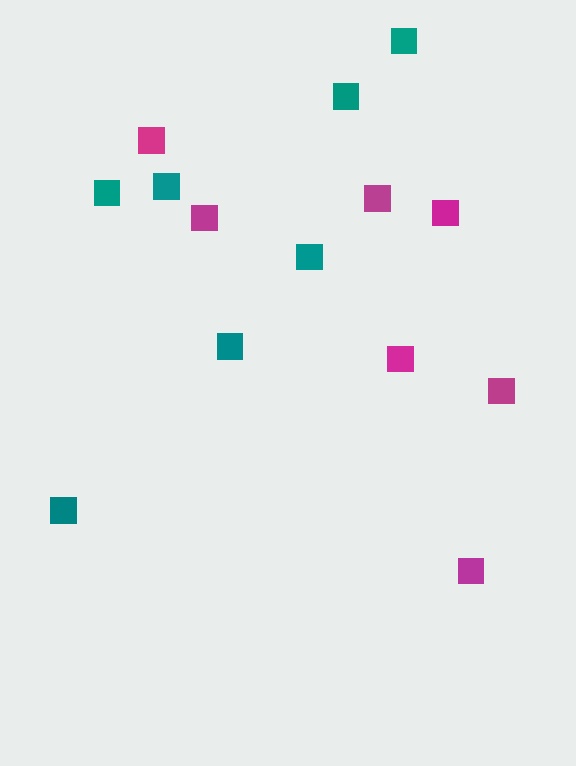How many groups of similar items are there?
There are 2 groups: one group of magenta squares (7) and one group of teal squares (7).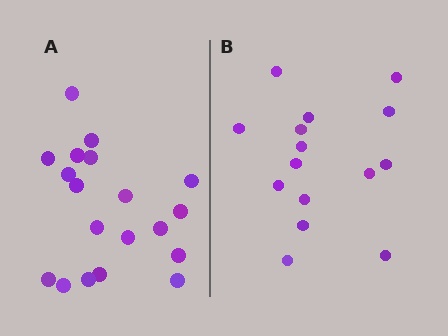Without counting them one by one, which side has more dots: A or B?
Region A (the left region) has more dots.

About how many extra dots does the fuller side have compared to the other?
Region A has about 4 more dots than region B.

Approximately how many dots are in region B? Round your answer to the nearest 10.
About 20 dots. (The exact count is 15, which rounds to 20.)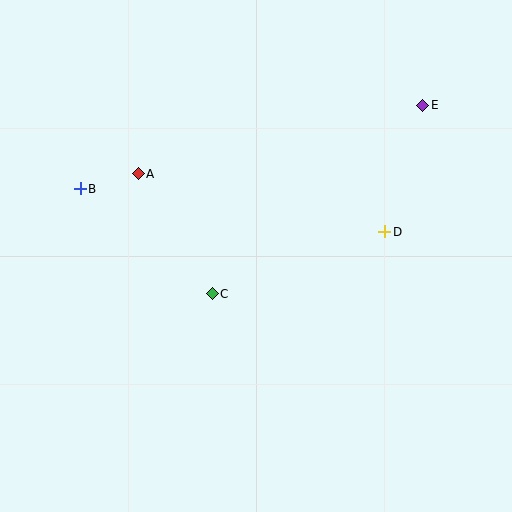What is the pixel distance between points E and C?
The distance between E and C is 282 pixels.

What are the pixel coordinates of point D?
Point D is at (385, 232).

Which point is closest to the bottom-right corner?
Point D is closest to the bottom-right corner.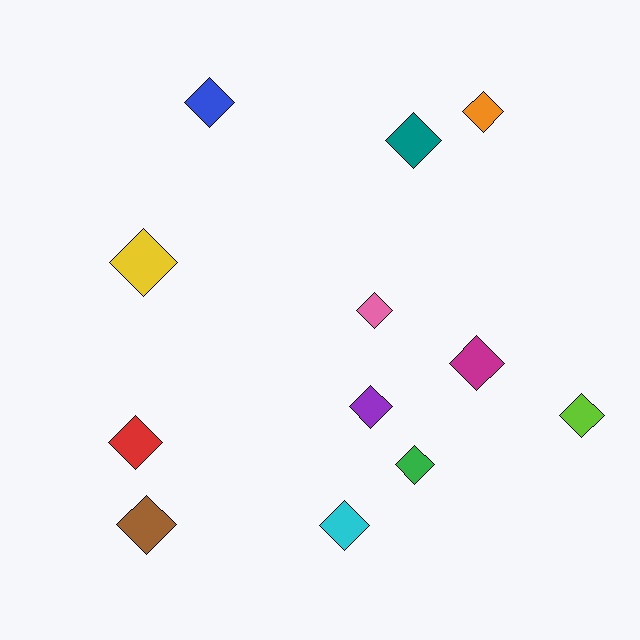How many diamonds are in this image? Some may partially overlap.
There are 12 diamonds.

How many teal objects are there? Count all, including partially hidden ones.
There is 1 teal object.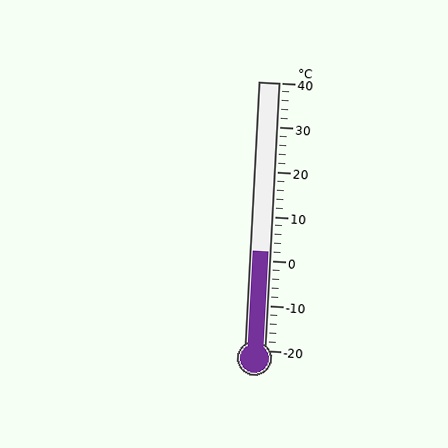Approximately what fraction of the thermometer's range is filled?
The thermometer is filled to approximately 35% of its range.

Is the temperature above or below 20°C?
The temperature is below 20°C.